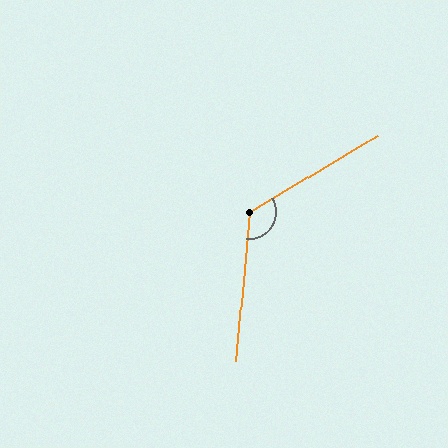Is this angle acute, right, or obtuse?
It is obtuse.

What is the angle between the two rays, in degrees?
Approximately 126 degrees.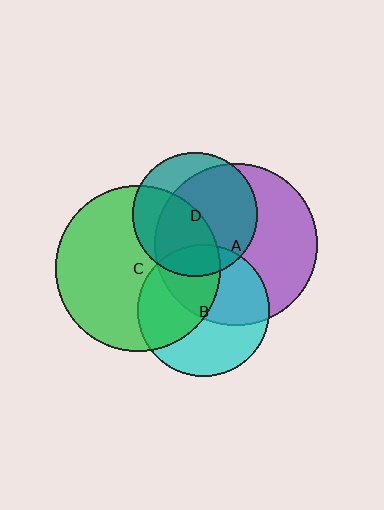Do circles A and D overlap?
Yes.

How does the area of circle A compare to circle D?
Approximately 1.7 times.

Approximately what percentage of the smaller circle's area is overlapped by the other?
Approximately 70%.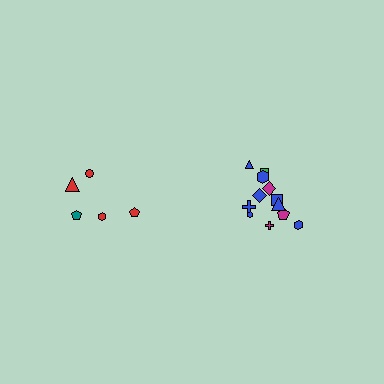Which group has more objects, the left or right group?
The right group.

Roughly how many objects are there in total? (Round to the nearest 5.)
Roughly 15 objects in total.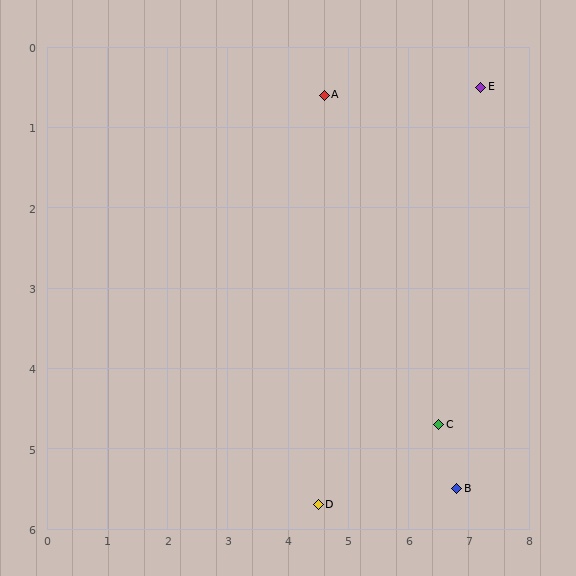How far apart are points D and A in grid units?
Points D and A are about 5.1 grid units apart.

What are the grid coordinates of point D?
Point D is at approximately (4.5, 5.7).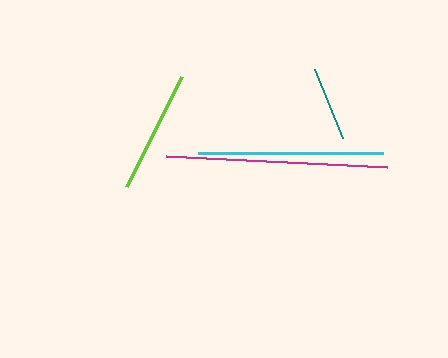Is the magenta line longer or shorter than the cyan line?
The magenta line is longer than the cyan line.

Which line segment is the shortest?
The teal line is the shortest at approximately 75 pixels.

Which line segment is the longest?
The magenta line is the longest at approximately 221 pixels.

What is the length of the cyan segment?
The cyan segment is approximately 185 pixels long.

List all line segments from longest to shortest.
From longest to shortest: magenta, cyan, lime, teal.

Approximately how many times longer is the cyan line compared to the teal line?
The cyan line is approximately 2.5 times the length of the teal line.